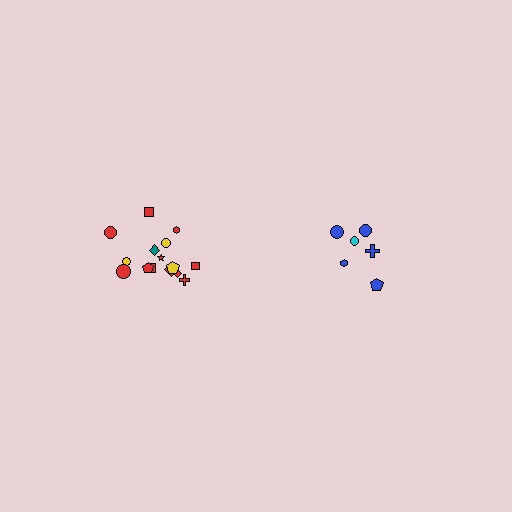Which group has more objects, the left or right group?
The left group.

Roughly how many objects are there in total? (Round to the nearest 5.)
Roughly 20 objects in total.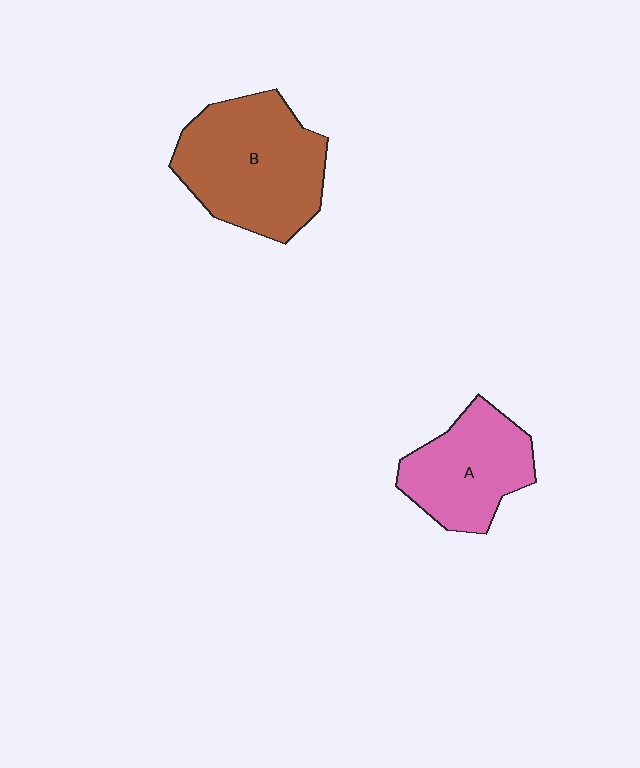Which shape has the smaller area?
Shape A (pink).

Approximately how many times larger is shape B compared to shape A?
Approximately 1.4 times.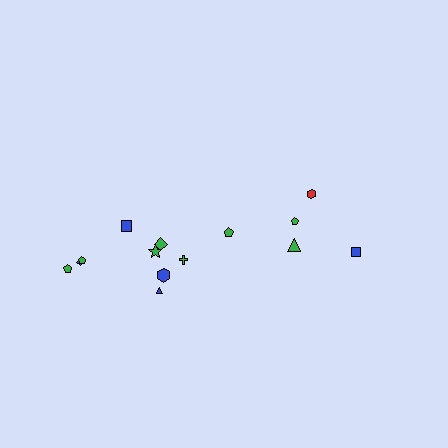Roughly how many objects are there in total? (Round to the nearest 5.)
Roughly 15 objects in total.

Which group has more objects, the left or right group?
The left group.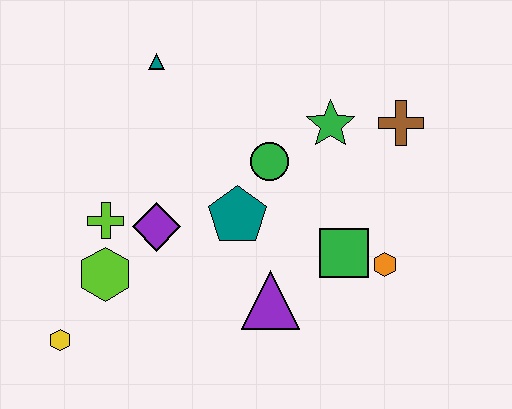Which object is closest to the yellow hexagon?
The lime hexagon is closest to the yellow hexagon.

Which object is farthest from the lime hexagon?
The brown cross is farthest from the lime hexagon.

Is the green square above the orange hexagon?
Yes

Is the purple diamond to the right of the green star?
No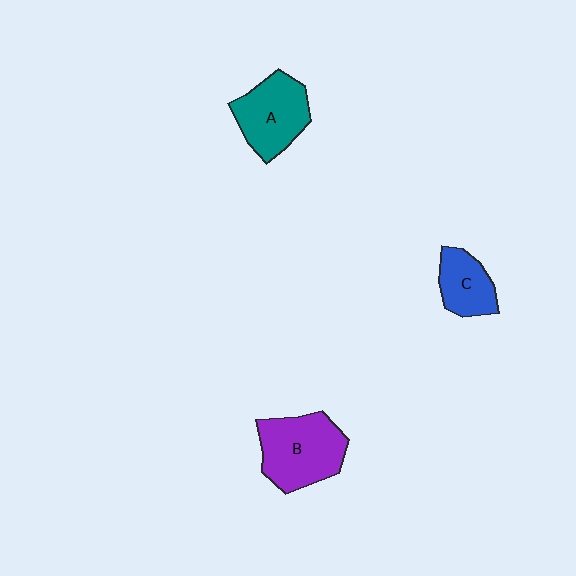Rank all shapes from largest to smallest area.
From largest to smallest: B (purple), A (teal), C (blue).